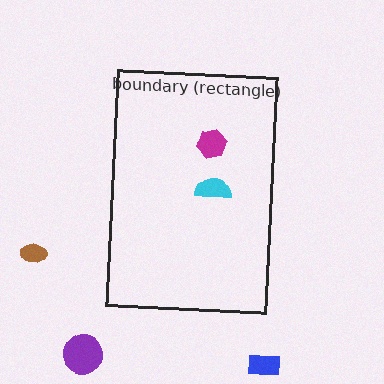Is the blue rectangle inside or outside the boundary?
Outside.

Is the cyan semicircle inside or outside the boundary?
Inside.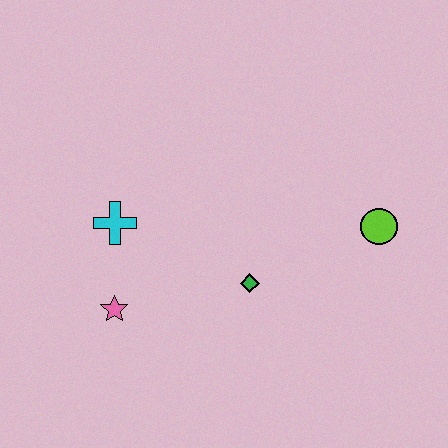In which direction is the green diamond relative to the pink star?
The green diamond is to the right of the pink star.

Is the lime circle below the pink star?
No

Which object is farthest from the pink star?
The lime circle is farthest from the pink star.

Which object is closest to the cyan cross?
The pink star is closest to the cyan cross.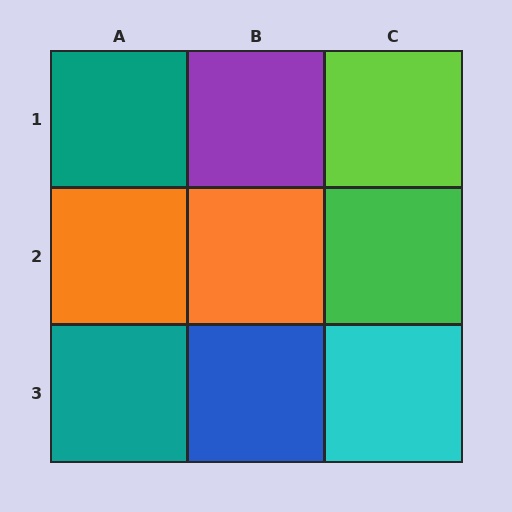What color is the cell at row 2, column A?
Orange.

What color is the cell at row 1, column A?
Teal.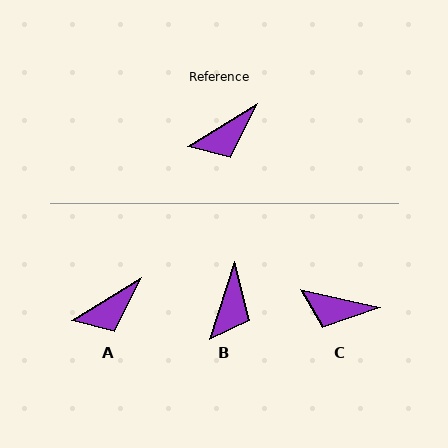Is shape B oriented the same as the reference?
No, it is off by about 40 degrees.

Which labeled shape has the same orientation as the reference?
A.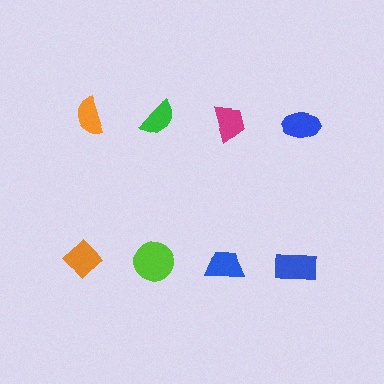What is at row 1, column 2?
A green semicircle.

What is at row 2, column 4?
A blue rectangle.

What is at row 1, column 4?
A blue ellipse.